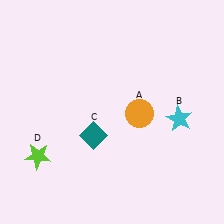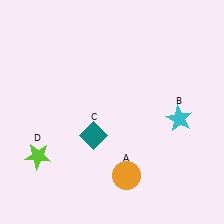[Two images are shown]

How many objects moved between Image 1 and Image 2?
1 object moved between the two images.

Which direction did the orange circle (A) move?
The orange circle (A) moved down.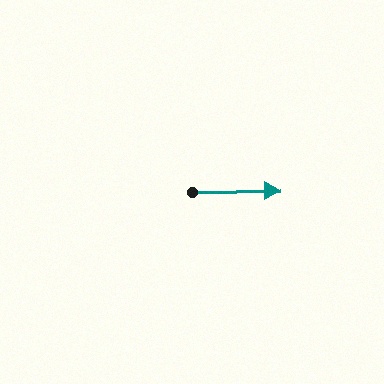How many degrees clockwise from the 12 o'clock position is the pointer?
Approximately 89 degrees.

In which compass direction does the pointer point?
East.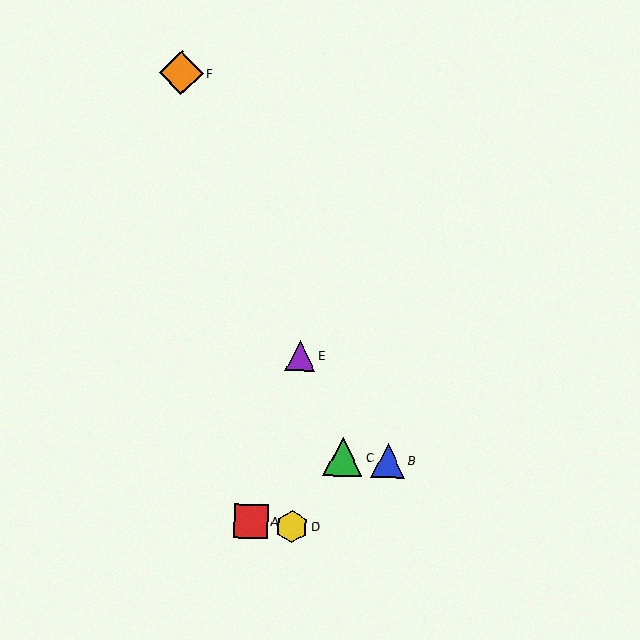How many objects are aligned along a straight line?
3 objects (C, E, F) are aligned along a straight line.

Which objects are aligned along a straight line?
Objects C, E, F are aligned along a straight line.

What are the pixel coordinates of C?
Object C is at (343, 457).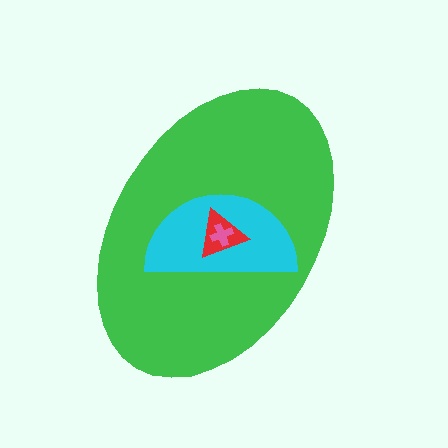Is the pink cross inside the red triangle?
Yes.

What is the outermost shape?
The green ellipse.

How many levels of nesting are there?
4.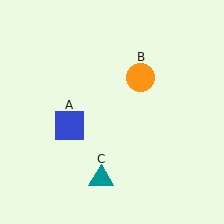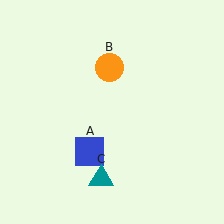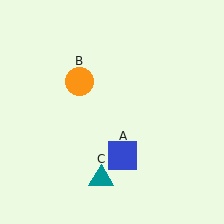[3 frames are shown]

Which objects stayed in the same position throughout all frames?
Teal triangle (object C) remained stationary.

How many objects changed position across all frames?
2 objects changed position: blue square (object A), orange circle (object B).